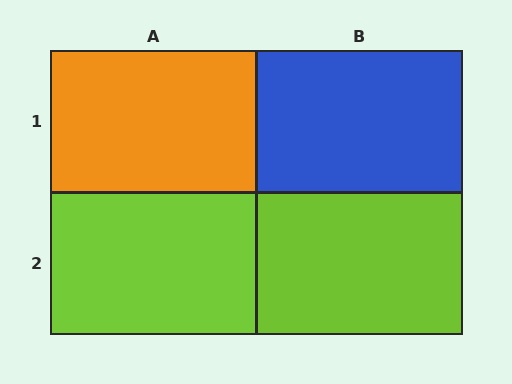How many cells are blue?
1 cell is blue.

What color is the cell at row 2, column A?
Lime.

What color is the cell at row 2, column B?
Lime.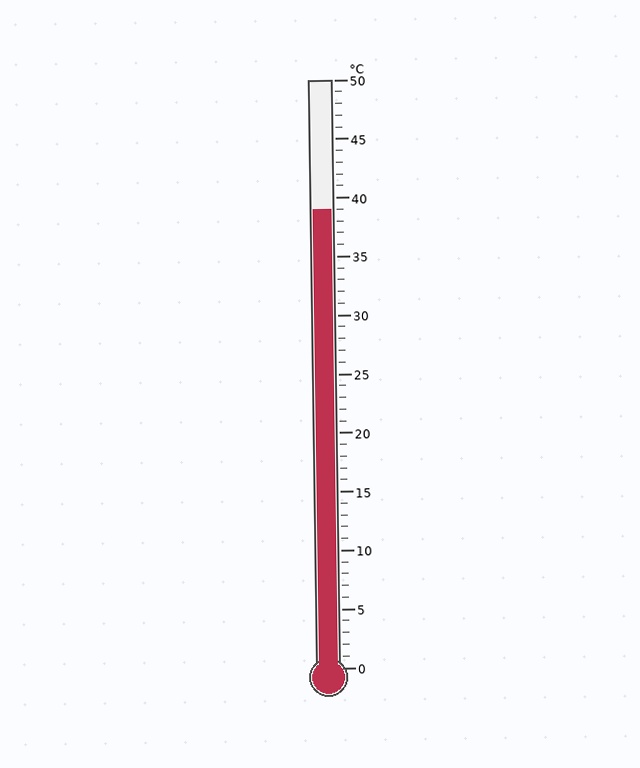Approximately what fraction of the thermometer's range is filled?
The thermometer is filled to approximately 80% of its range.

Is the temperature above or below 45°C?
The temperature is below 45°C.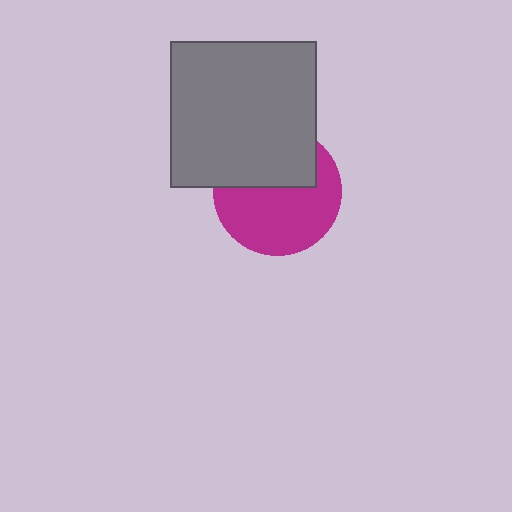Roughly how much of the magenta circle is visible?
About half of it is visible (roughly 60%).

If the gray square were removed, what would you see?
You would see the complete magenta circle.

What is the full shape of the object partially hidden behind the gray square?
The partially hidden object is a magenta circle.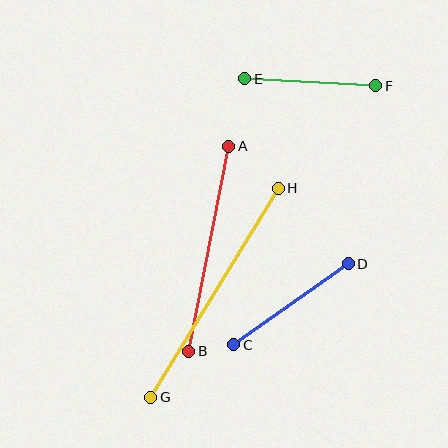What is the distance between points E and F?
The distance is approximately 131 pixels.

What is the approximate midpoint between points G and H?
The midpoint is at approximately (214, 293) pixels.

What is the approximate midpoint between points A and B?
The midpoint is at approximately (209, 249) pixels.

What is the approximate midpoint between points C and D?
The midpoint is at approximately (291, 304) pixels.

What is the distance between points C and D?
The distance is approximately 140 pixels.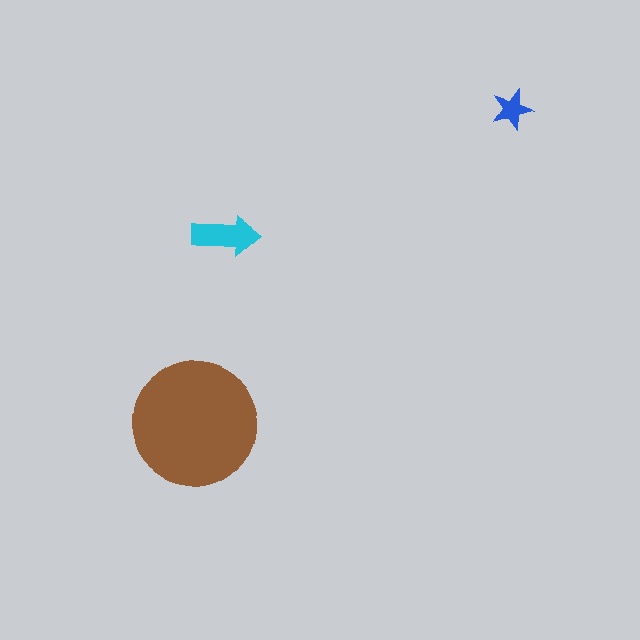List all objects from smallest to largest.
The blue star, the cyan arrow, the brown circle.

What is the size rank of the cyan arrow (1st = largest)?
2nd.